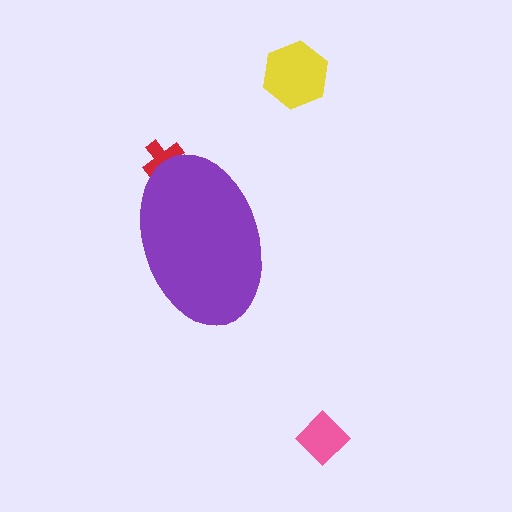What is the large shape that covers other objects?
A purple ellipse.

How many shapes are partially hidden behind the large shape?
1 shape is partially hidden.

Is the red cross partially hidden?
Yes, the red cross is partially hidden behind the purple ellipse.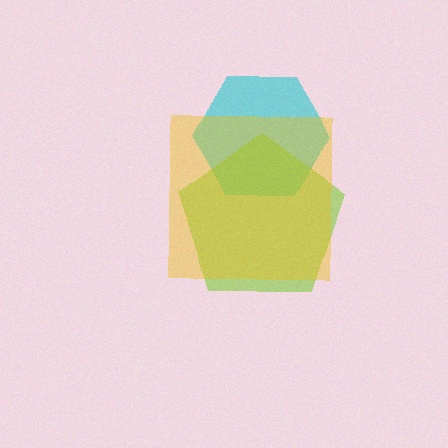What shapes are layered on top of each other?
The layered shapes are: a cyan hexagon, a lime pentagon, a yellow square.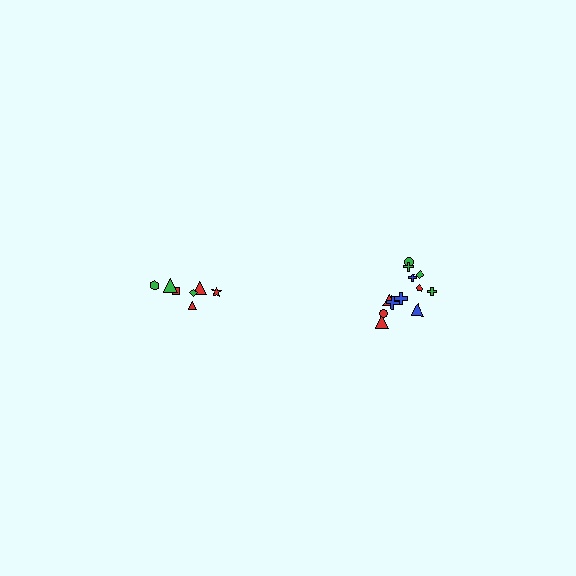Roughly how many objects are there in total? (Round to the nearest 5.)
Roughly 20 objects in total.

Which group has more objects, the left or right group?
The right group.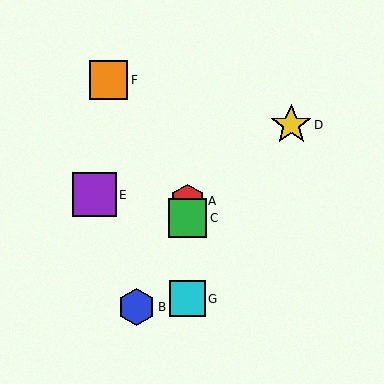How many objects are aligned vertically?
3 objects (A, C, G) are aligned vertically.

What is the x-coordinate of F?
Object F is at x≈109.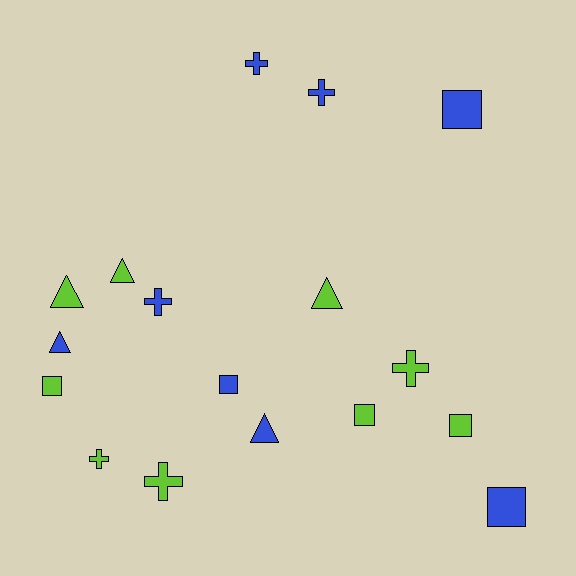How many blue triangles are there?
There are 2 blue triangles.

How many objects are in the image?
There are 17 objects.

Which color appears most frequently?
Lime, with 9 objects.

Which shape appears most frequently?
Cross, with 6 objects.